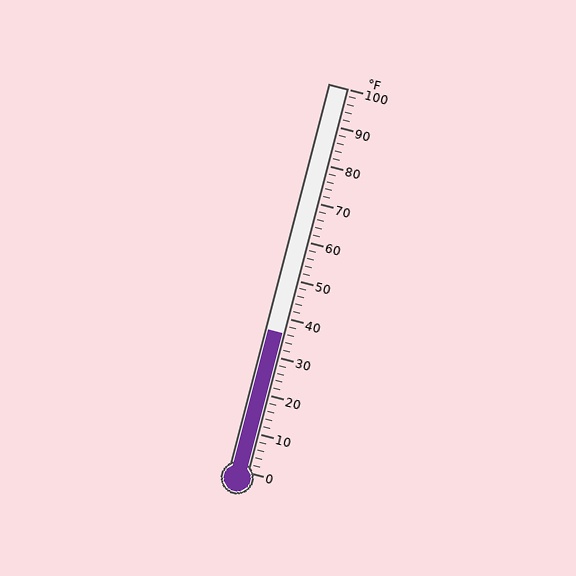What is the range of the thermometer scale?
The thermometer scale ranges from 0°F to 100°F.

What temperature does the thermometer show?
The thermometer shows approximately 36°F.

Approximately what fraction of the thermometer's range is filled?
The thermometer is filled to approximately 35% of its range.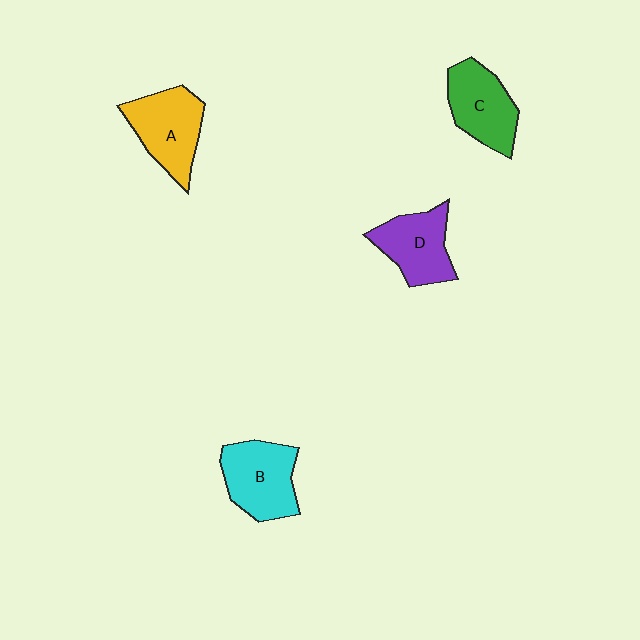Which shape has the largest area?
Shape B (cyan).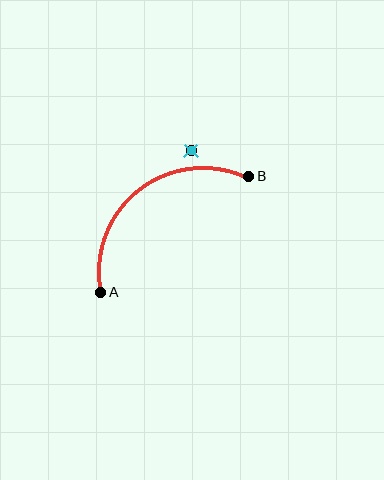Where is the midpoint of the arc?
The arc midpoint is the point on the curve farthest from the straight line joining A and B. It sits above and to the left of that line.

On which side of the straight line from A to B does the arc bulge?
The arc bulges above and to the left of the straight line connecting A and B.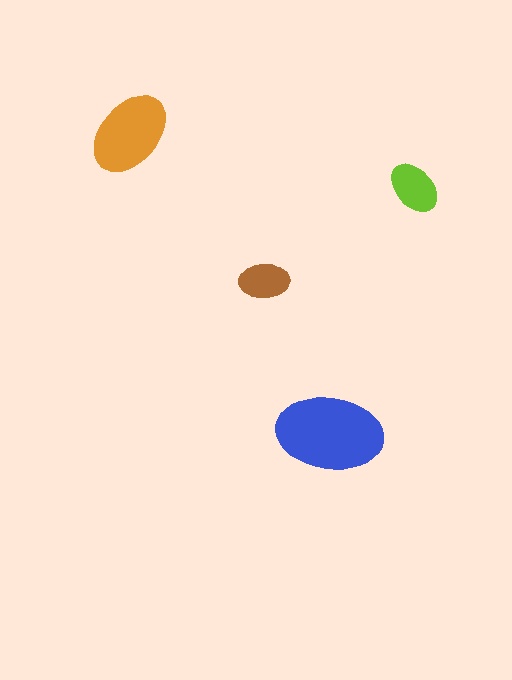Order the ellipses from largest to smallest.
the blue one, the orange one, the lime one, the brown one.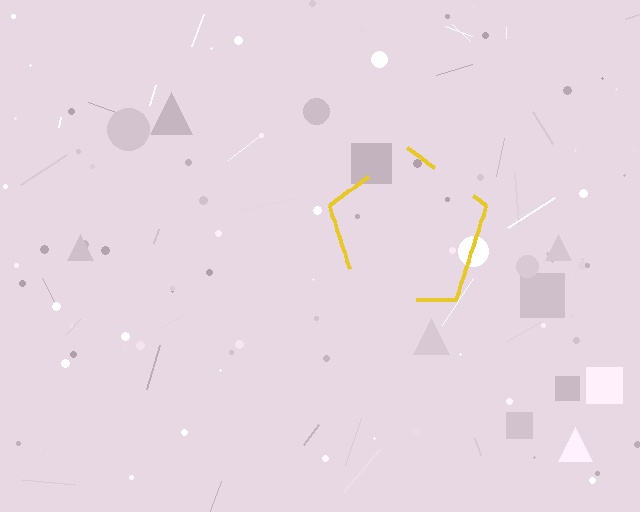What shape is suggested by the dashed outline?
The dashed outline suggests a pentagon.